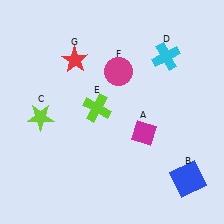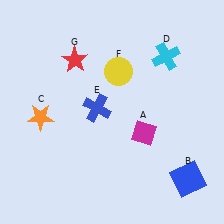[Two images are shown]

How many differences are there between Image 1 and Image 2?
There are 3 differences between the two images.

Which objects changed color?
C changed from lime to orange. E changed from lime to blue. F changed from magenta to yellow.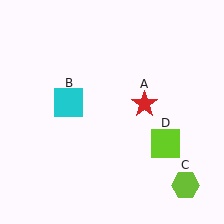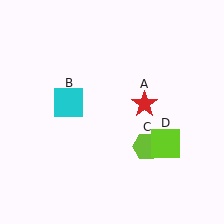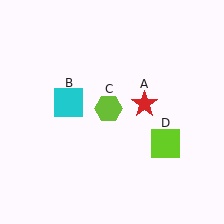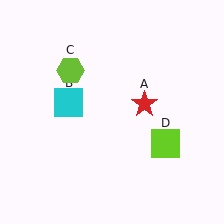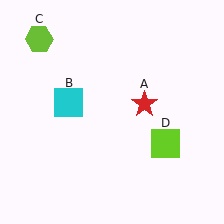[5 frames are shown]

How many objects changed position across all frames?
1 object changed position: lime hexagon (object C).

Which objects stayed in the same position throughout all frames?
Red star (object A) and cyan square (object B) and lime square (object D) remained stationary.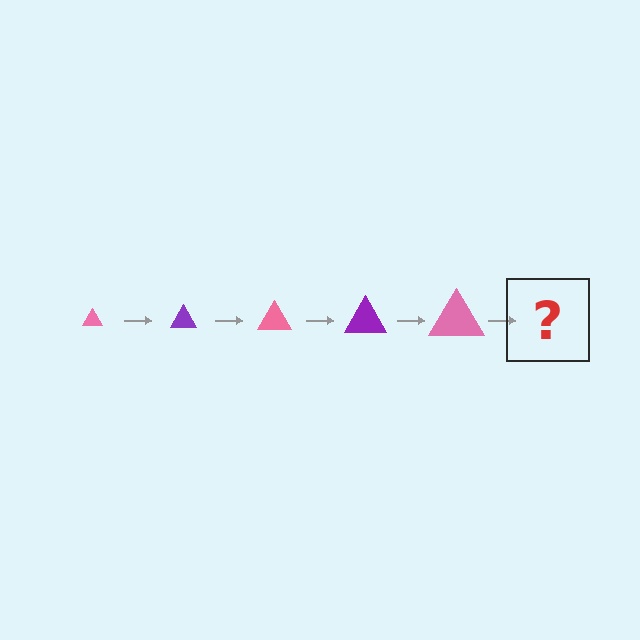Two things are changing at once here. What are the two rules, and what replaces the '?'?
The two rules are that the triangle grows larger each step and the color cycles through pink and purple. The '?' should be a purple triangle, larger than the previous one.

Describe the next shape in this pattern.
It should be a purple triangle, larger than the previous one.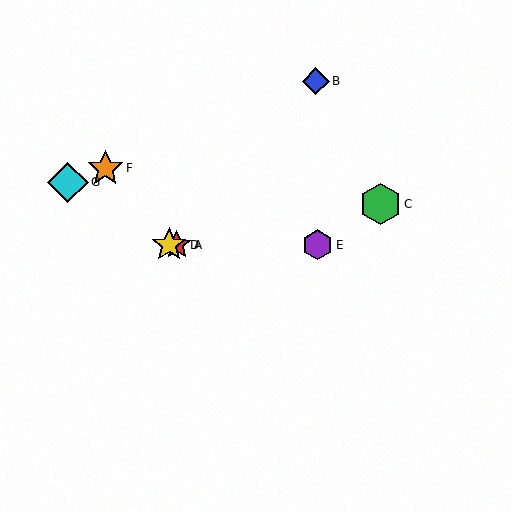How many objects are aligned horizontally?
3 objects (A, D, E) are aligned horizontally.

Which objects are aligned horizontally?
Objects A, D, E are aligned horizontally.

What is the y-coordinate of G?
Object G is at y≈182.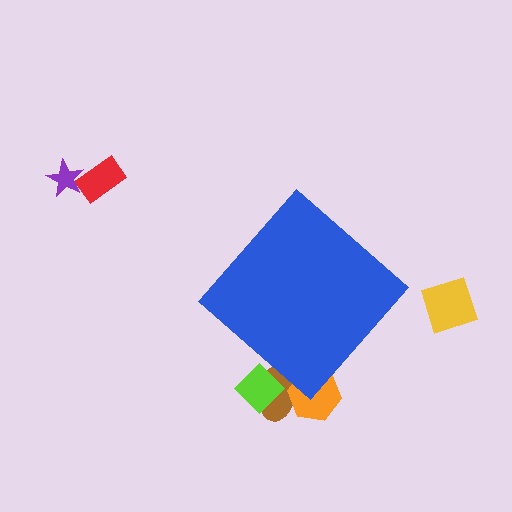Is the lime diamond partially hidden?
Yes, the lime diamond is partially hidden behind the blue diamond.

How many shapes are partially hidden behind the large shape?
3 shapes are partially hidden.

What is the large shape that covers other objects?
A blue diamond.